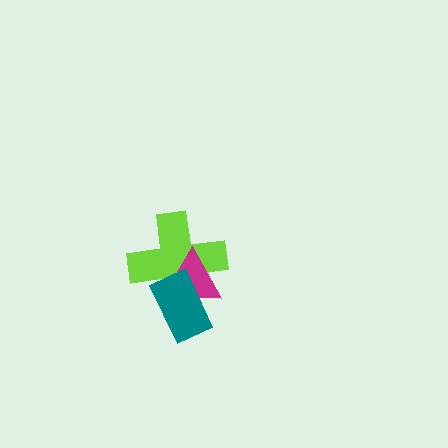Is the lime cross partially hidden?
Yes, it is partially covered by another shape.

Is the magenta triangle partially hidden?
Yes, it is partially covered by another shape.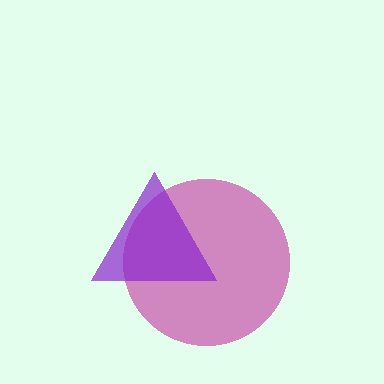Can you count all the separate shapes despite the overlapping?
Yes, there are 2 separate shapes.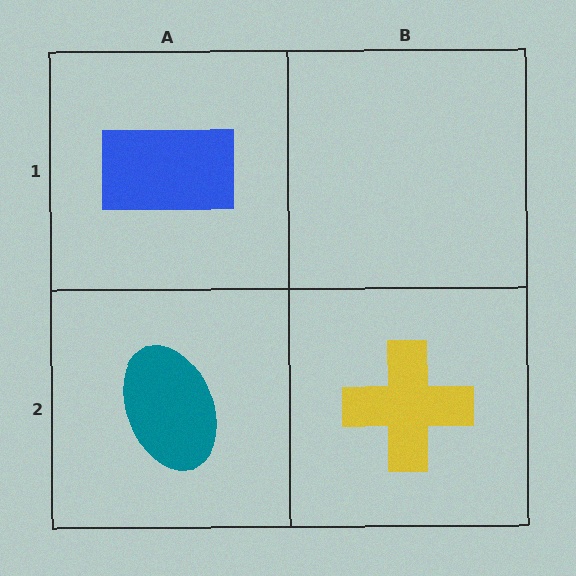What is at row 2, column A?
A teal ellipse.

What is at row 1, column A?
A blue rectangle.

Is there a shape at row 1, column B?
No, that cell is empty.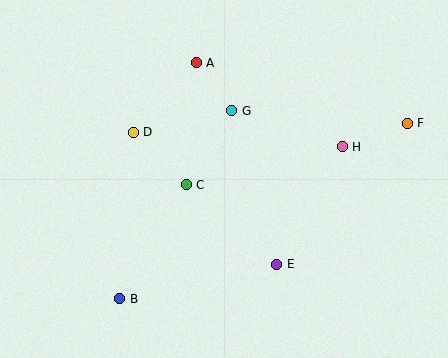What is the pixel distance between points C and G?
The distance between C and G is 87 pixels.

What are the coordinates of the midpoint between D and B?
The midpoint between D and B is at (127, 215).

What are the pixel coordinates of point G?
Point G is at (232, 111).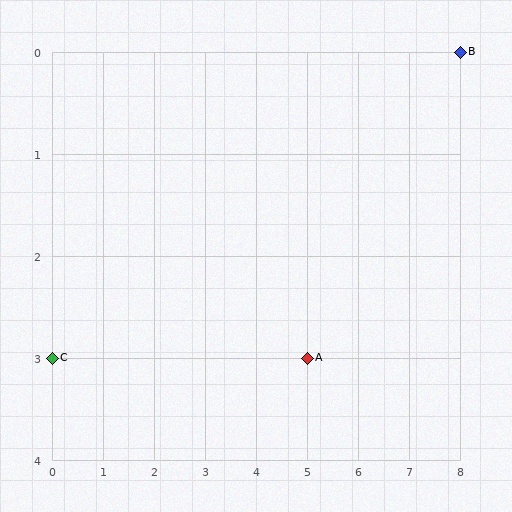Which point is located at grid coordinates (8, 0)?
Point B is at (8, 0).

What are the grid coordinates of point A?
Point A is at grid coordinates (5, 3).